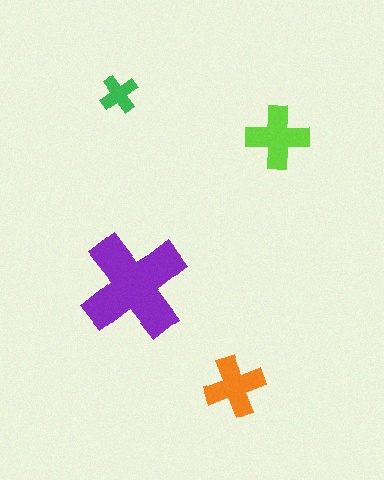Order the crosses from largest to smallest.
the purple one, the lime one, the orange one, the green one.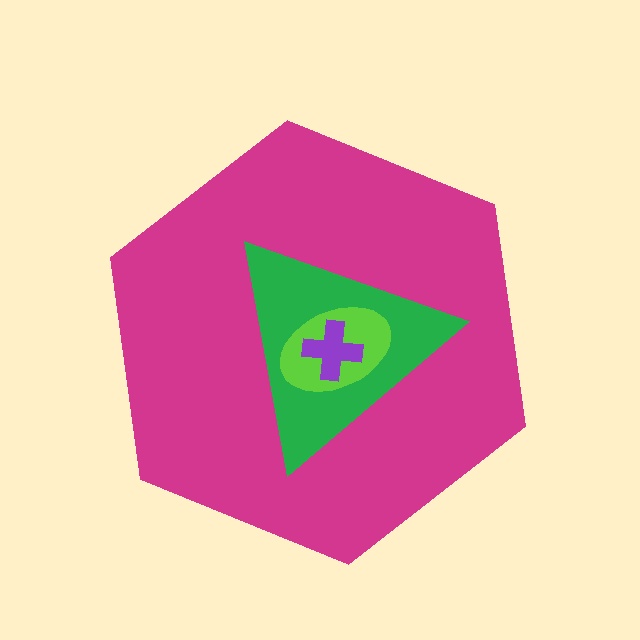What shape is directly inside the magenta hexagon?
The green triangle.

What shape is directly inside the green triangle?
The lime ellipse.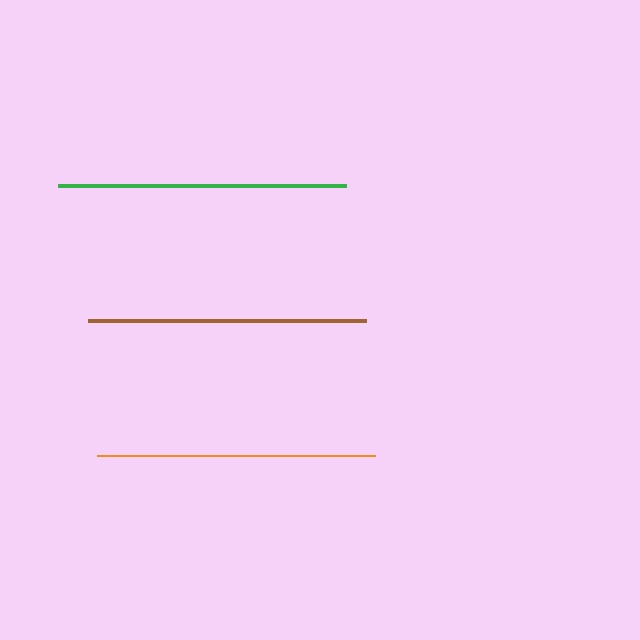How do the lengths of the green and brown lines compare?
The green and brown lines are approximately the same length.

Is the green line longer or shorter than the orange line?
The green line is longer than the orange line.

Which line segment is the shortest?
The brown line is the shortest at approximately 278 pixels.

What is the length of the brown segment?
The brown segment is approximately 278 pixels long.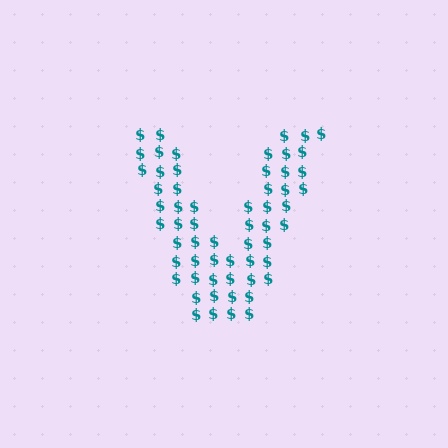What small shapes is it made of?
It is made of small dollar signs.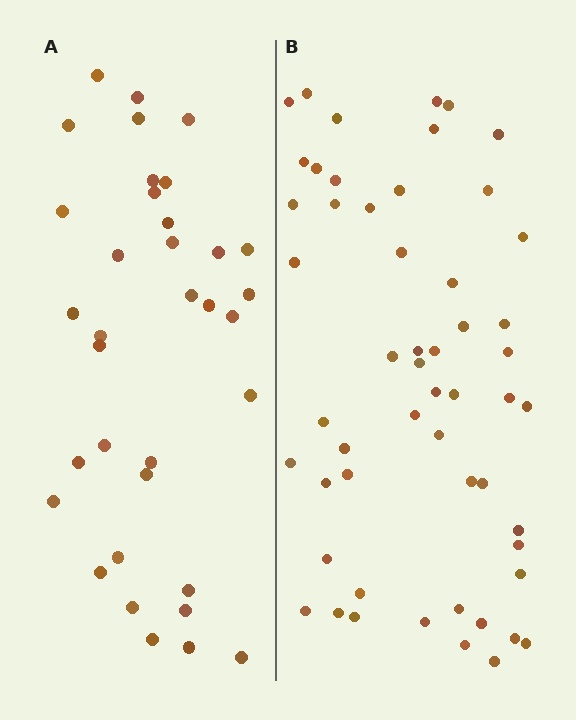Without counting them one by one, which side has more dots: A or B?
Region B (the right region) has more dots.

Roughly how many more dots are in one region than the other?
Region B has approximately 20 more dots than region A.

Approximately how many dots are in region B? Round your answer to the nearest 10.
About 50 dots. (The exact count is 54, which rounds to 50.)